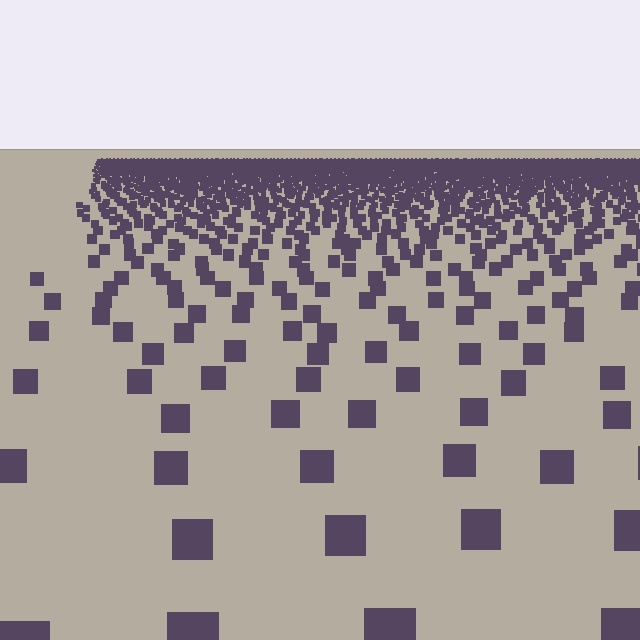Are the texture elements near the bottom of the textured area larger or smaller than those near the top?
Larger. Near the bottom, elements are closer to the viewer and appear at a bigger on-screen size.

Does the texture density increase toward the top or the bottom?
Density increases toward the top.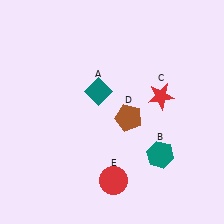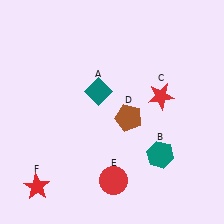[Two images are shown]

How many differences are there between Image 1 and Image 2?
There is 1 difference between the two images.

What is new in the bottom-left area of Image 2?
A red star (F) was added in the bottom-left area of Image 2.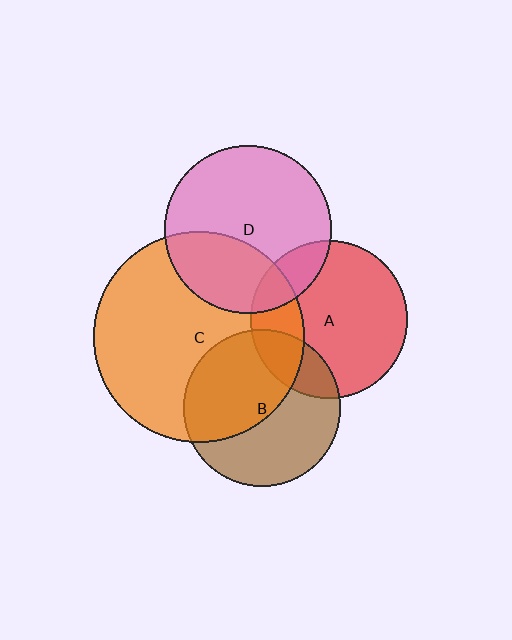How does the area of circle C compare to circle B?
Approximately 1.8 times.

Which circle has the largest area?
Circle C (orange).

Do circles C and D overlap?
Yes.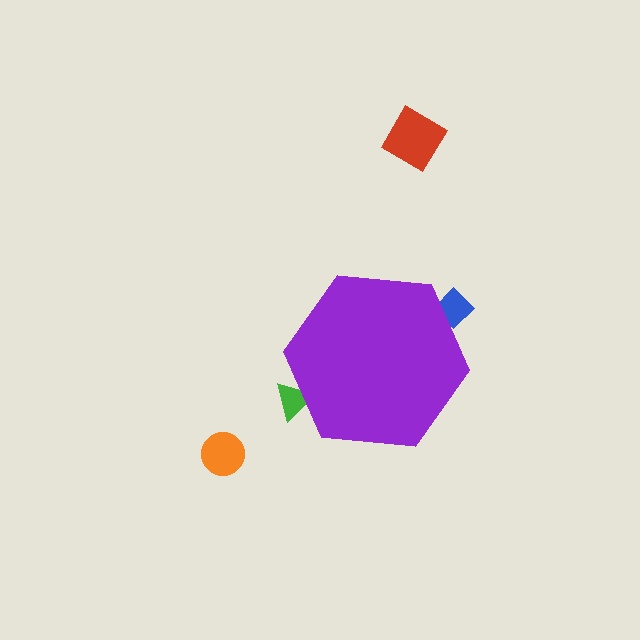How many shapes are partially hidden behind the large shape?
2 shapes are partially hidden.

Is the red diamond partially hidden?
No, the red diamond is fully visible.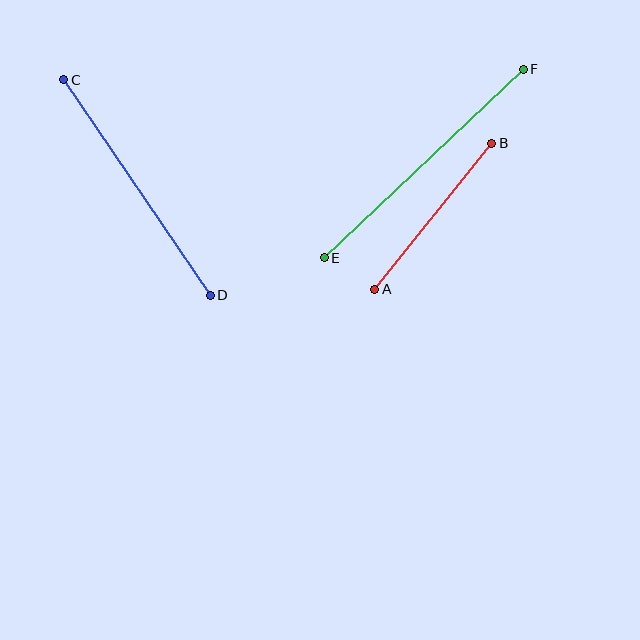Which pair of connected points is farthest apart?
Points E and F are farthest apart.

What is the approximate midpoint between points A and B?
The midpoint is at approximately (433, 216) pixels.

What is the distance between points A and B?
The distance is approximately 187 pixels.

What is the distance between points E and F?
The distance is approximately 274 pixels.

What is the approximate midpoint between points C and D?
The midpoint is at approximately (137, 188) pixels.